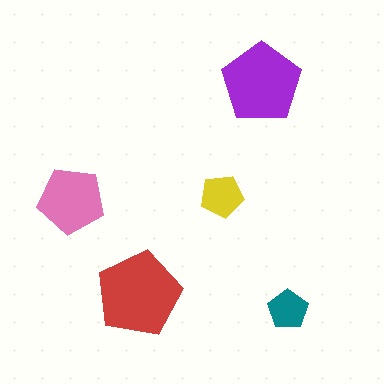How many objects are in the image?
There are 5 objects in the image.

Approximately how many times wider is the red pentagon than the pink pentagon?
About 1.5 times wider.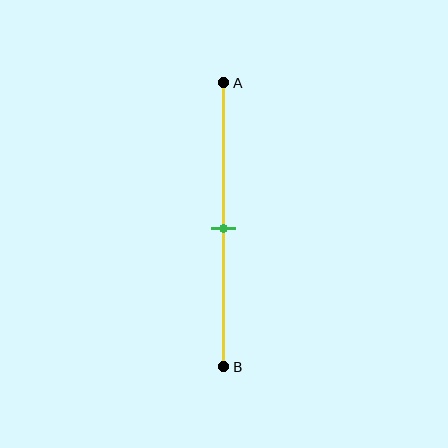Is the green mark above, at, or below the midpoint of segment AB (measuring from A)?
The green mark is approximately at the midpoint of segment AB.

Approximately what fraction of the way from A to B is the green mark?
The green mark is approximately 50% of the way from A to B.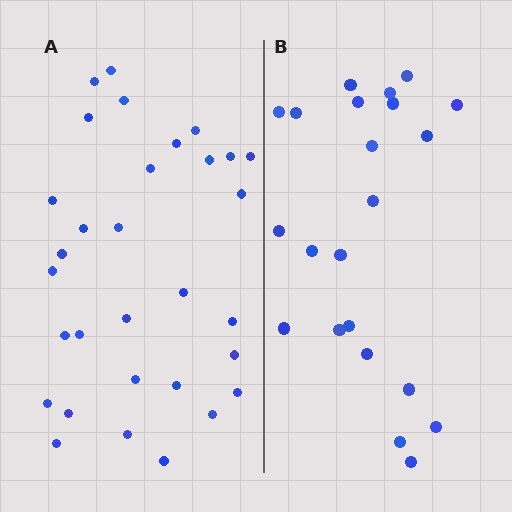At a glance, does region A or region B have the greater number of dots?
Region A (the left region) has more dots.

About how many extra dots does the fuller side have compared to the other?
Region A has roughly 8 or so more dots than region B.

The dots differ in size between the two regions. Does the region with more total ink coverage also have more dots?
No. Region B has more total ink coverage because its dots are larger, but region A actually contains more individual dots. Total area can be misleading — the number of items is what matters here.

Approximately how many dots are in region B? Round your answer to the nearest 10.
About 20 dots. (The exact count is 22, which rounds to 20.)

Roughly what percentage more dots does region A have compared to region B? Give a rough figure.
About 40% more.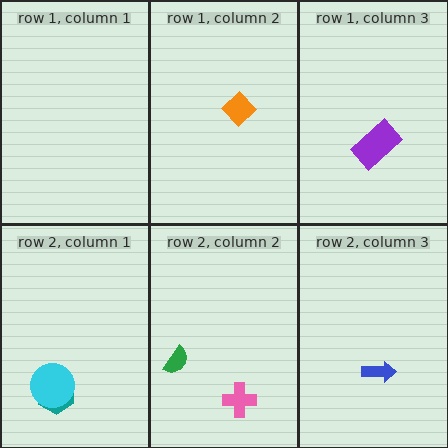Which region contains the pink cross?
The row 2, column 2 region.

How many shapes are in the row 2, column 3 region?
1.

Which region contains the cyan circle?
The row 2, column 1 region.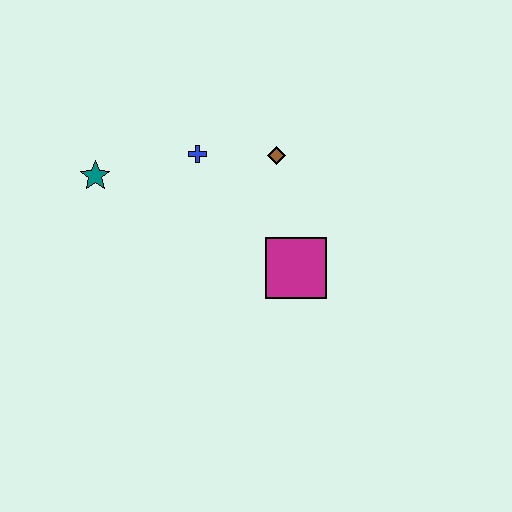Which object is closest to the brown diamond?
The blue cross is closest to the brown diamond.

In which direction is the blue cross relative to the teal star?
The blue cross is to the right of the teal star.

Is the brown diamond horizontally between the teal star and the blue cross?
No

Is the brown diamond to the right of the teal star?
Yes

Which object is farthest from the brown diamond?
The teal star is farthest from the brown diamond.